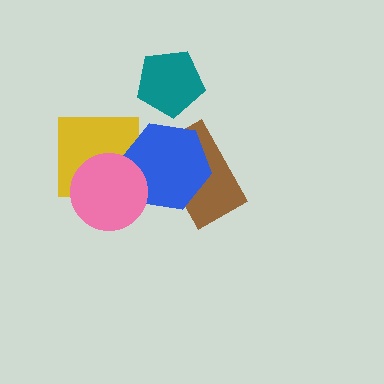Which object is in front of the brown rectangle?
The blue hexagon is in front of the brown rectangle.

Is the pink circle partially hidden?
No, no other shape covers it.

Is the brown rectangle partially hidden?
Yes, it is partially covered by another shape.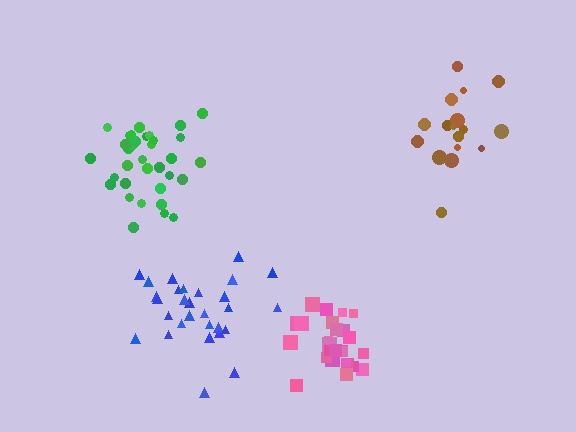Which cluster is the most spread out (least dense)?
Brown.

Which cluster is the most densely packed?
Pink.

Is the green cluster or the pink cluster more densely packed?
Pink.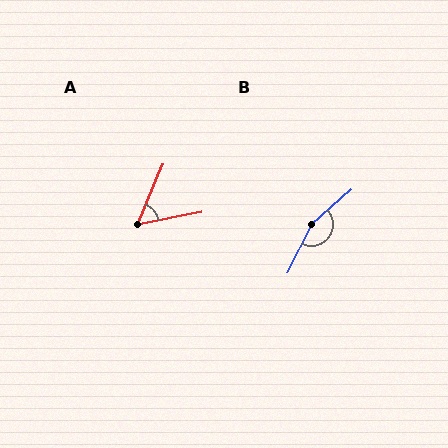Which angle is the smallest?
A, at approximately 56 degrees.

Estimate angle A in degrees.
Approximately 56 degrees.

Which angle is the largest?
B, at approximately 158 degrees.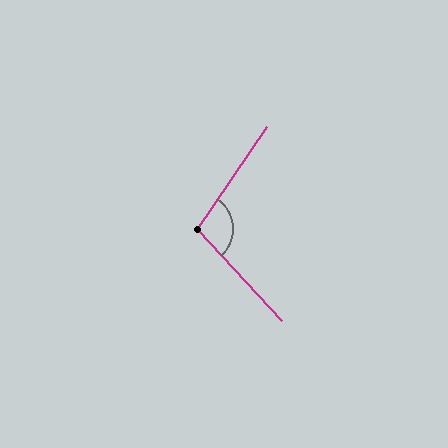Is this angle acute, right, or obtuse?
It is obtuse.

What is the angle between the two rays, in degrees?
Approximately 103 degrees.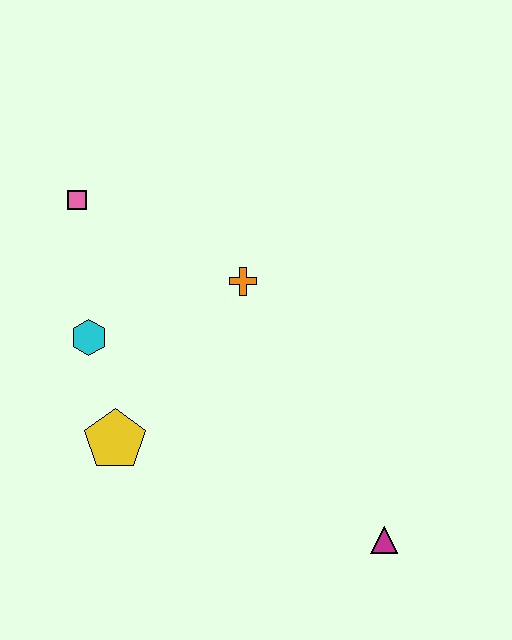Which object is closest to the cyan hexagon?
The yellow pentagon is closest to the cyan hexagon.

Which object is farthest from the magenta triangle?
The pink square is farthest from the magenta triangle.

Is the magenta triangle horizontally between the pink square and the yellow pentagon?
No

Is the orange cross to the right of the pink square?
Yes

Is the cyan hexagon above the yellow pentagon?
Yes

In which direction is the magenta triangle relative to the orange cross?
The magenta triangle is below the orange cross.